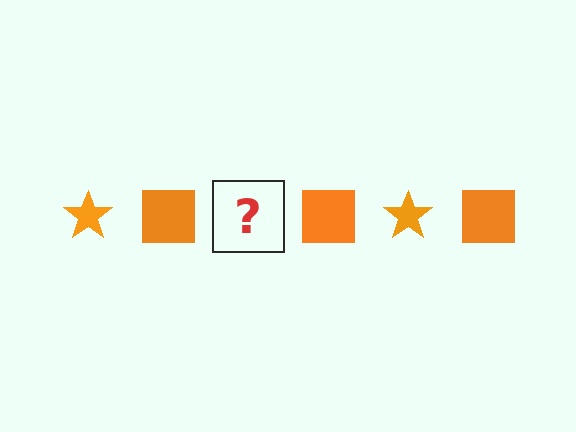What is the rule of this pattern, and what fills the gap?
The rule is that the pattern cycles through star, square shapes in orange. The gap should be filled with an orange star.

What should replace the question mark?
The question mark should be replaced with an orange star.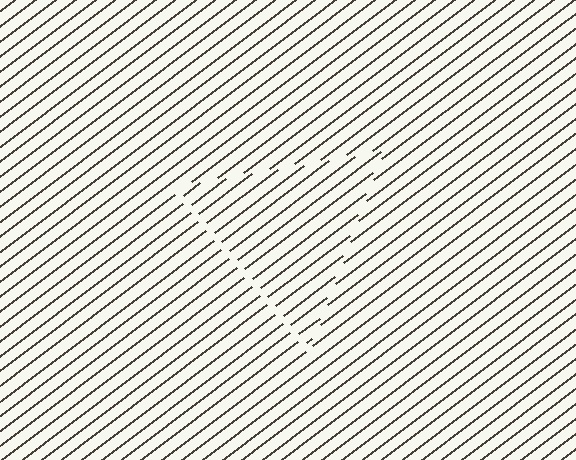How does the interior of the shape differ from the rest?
The interior of the shape contains the same grating, shifted by half a period — the contour is defined by the phase discontinuity where line-ends from the inner and outer gratings abut.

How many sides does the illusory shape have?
3 sides — the line-ends trace a triangle.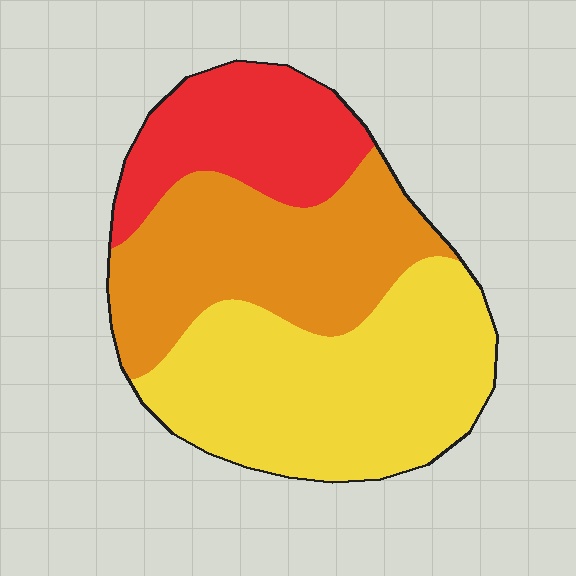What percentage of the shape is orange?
Orange takes up between a third and a half of the shape.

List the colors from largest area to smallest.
From largest to smallest: yellow, orange, red.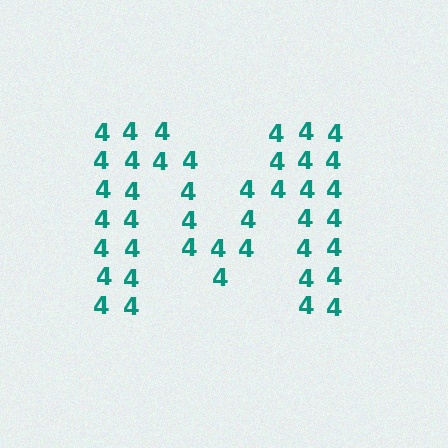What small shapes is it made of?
It is made of small digit 4's.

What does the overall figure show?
The overall figure shows the letter M.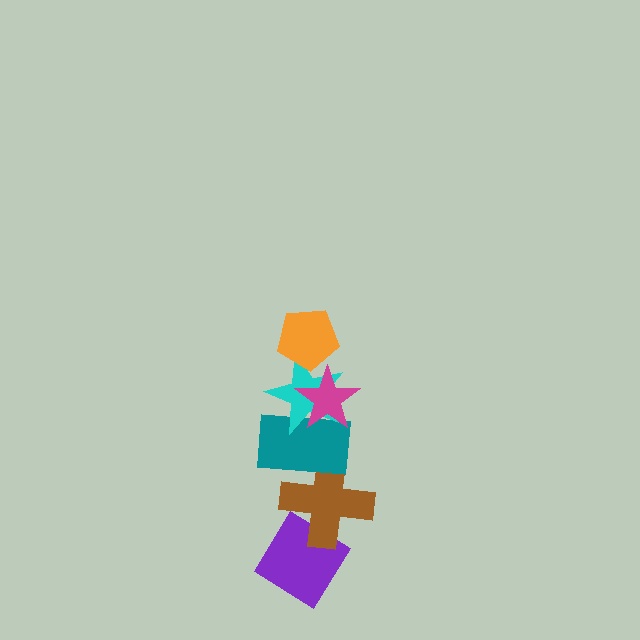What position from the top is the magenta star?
The magenta star is 2nd from the top.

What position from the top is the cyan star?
The cyan star is 3rd from the top.